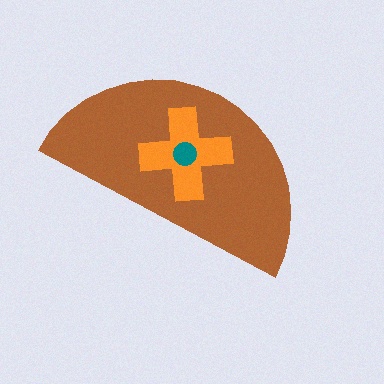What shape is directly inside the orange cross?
The teal circle.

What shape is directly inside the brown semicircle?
The orange cross.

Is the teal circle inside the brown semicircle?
Yes.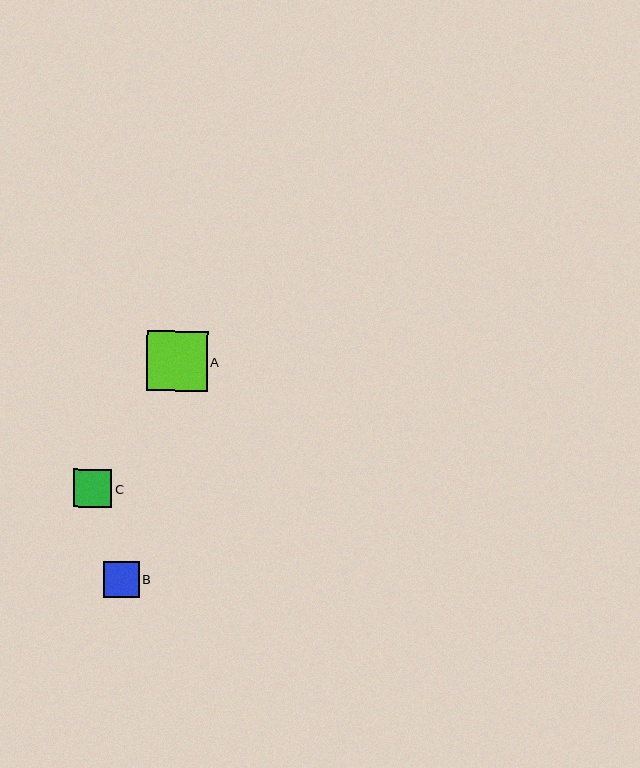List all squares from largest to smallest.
From largest to smallest: A, C, B.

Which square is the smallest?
Square B is the smallest with a size of approximately 35 pixels.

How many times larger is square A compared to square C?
Square A is approximately 1.6 times the size of square C.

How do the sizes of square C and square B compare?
Square C and square B are approximately the same size.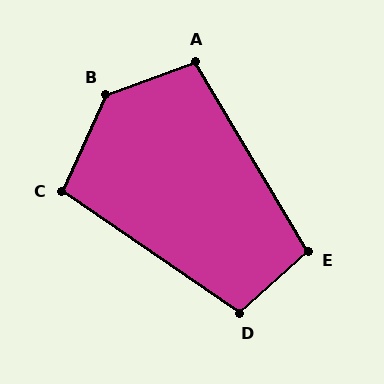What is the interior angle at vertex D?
Approximately 104 degrees (obtuse).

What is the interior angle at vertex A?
Approximately 101 degrees (obtuse).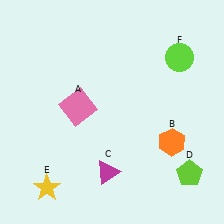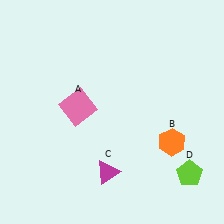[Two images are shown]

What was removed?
The yellow star (E), the lime circle (F) were removed in Image 2.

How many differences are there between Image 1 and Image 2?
There are 2 differences between the two images.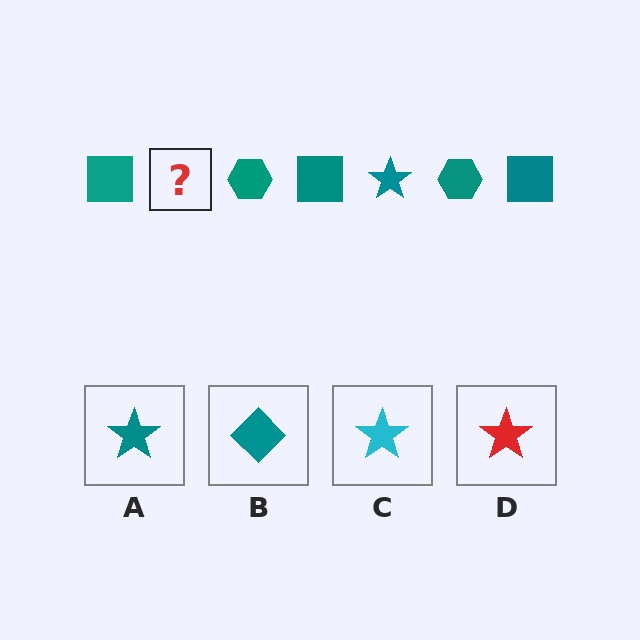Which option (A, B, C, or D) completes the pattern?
A.